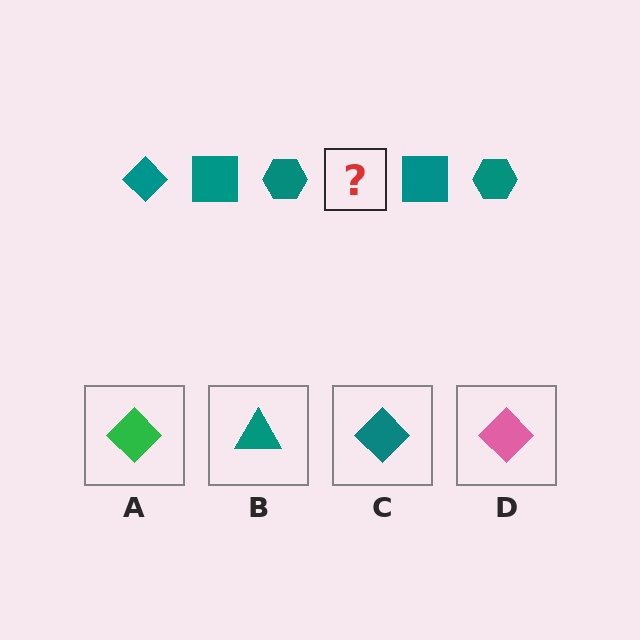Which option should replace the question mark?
Option C.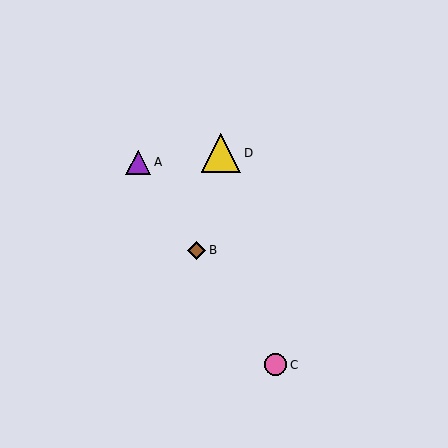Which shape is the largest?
The yellow triangle (labeled D) is the largest.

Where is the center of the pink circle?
The center of the pink circle is at (276, 365).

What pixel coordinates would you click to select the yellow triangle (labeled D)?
Click at (221, 153) to select the yellow triangle D.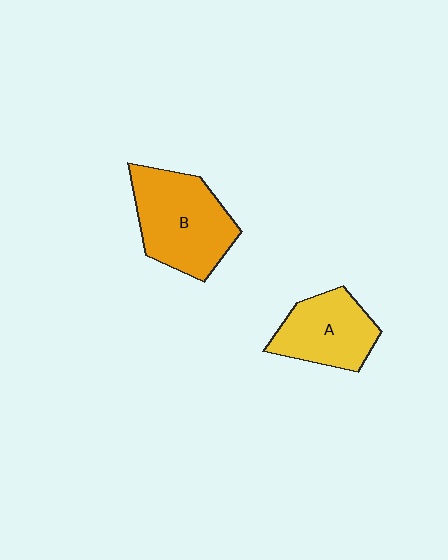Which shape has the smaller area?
Shape A (yellow).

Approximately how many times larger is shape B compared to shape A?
Approximately 1.4 times.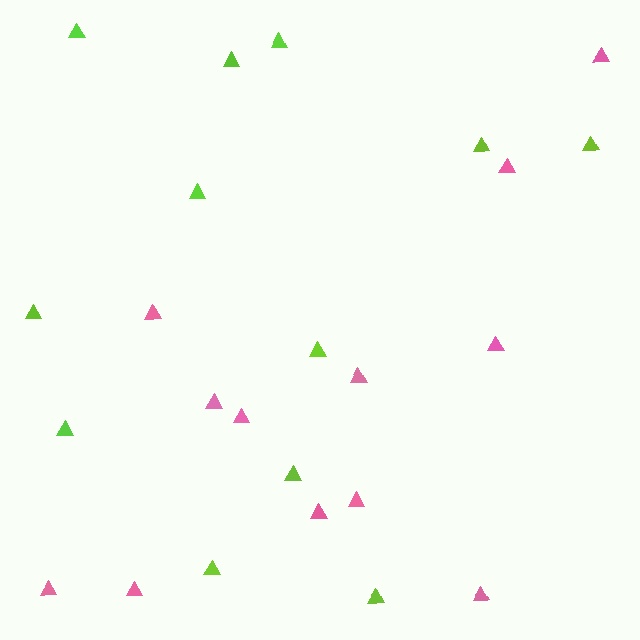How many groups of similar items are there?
There are 2 groups: one group of pink triangles (12) and one group of lime triangles (12).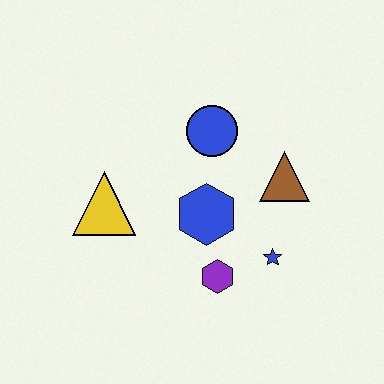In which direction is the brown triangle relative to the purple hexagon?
The brown triangle is above the purple hexagon.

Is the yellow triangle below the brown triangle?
Yes